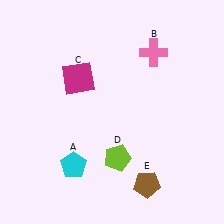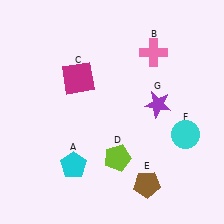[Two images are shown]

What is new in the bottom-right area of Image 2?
A cyan circle (F) was added in the bottom-right area of Image 2.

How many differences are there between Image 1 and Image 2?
There are 2 differences between the two images.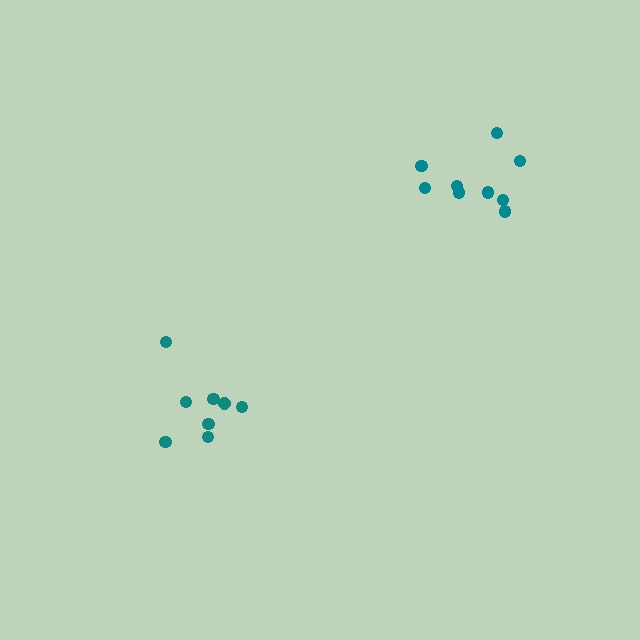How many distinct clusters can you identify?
There are 2 distinct clusters.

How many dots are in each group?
Group 1: 9 dots, Group 2: 8 dots (17 total).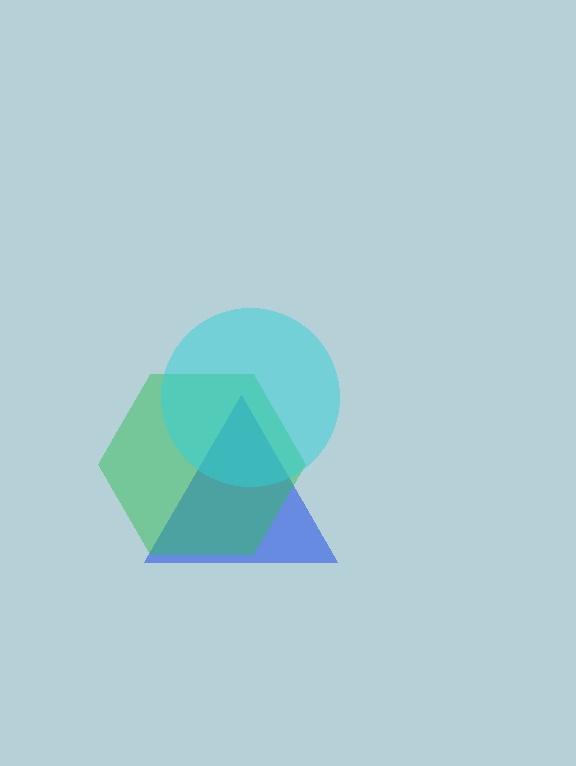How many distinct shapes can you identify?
There are 3 distinct shapes: a blue triangle, a green hexagon, a cyan circle.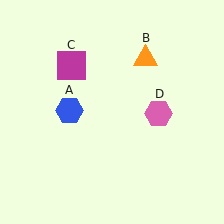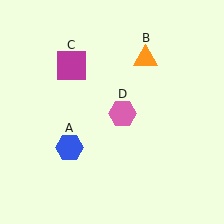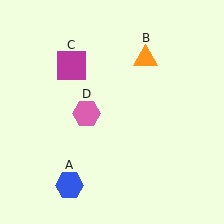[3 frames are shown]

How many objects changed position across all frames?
2 objects changed position: blue hexagon (object A), pink hexagon (object D).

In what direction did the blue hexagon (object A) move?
The blue hexagon (object A) moved down.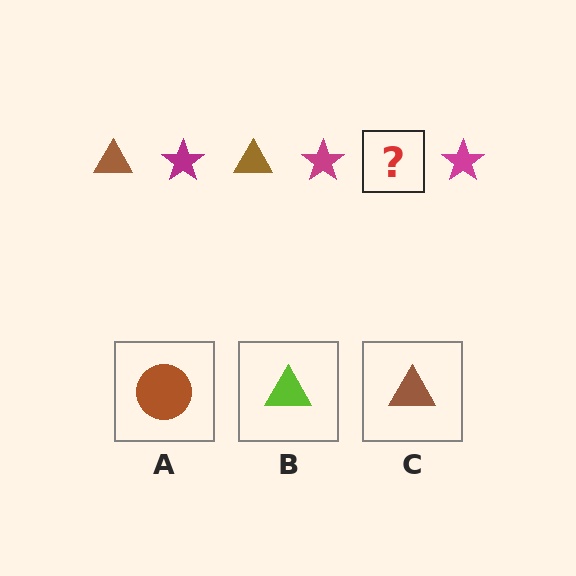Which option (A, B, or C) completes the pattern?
C.